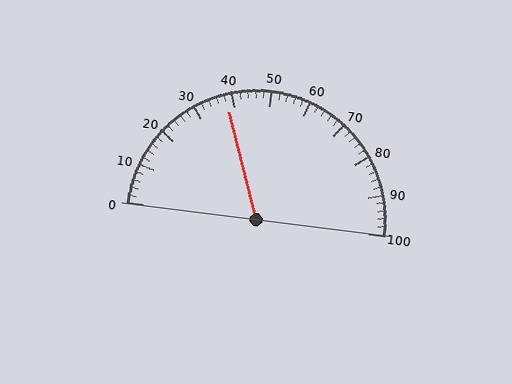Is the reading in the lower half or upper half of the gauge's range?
The reading is in the lower half of the range (0 to 100).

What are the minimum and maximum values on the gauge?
The gauge ranges from 0 to 100.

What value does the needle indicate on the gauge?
The needle indicates approximately 38.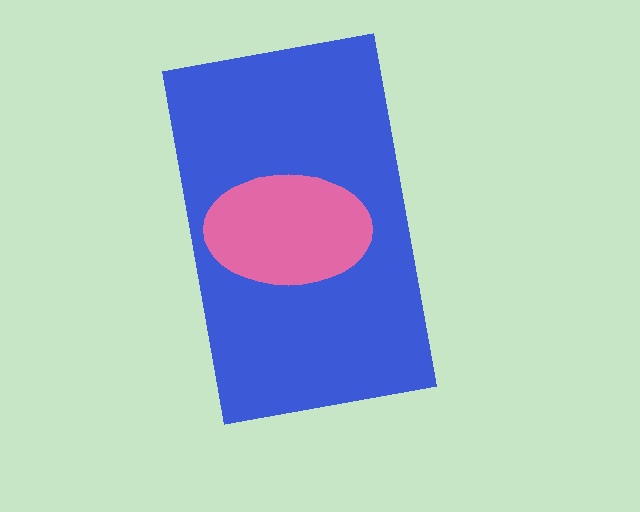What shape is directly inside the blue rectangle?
The pink ellipse.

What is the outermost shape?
The blue rectangle.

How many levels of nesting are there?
2.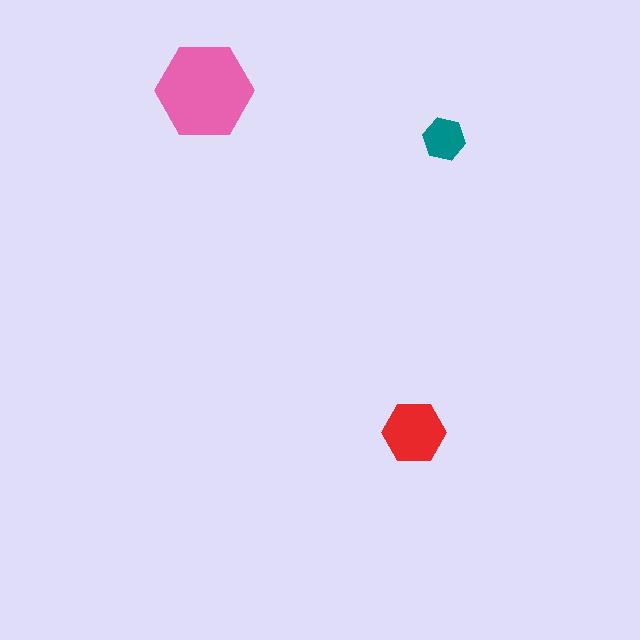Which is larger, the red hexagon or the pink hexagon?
The pink one.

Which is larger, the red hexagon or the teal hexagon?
The red one.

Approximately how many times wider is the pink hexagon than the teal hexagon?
About 2.5 times wider.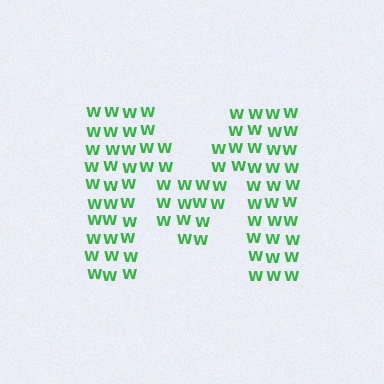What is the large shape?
The large shape is the letter M.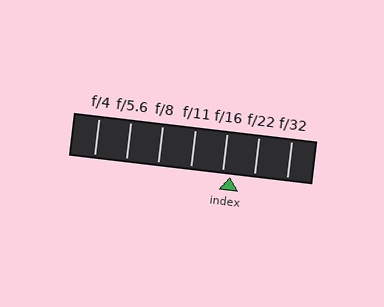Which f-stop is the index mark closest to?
The index mark is closest to f/16.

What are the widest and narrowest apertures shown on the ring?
The widest aperture shown is f/4 and the narrowest is f/32.